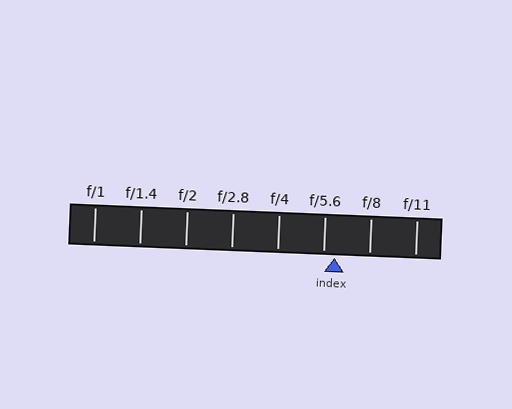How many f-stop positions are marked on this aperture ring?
There are 8 f-stop positions marked.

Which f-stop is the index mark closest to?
The index mark is closest to f/5.6.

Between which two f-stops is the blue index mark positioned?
The index mark is between f/5.6 and f/8.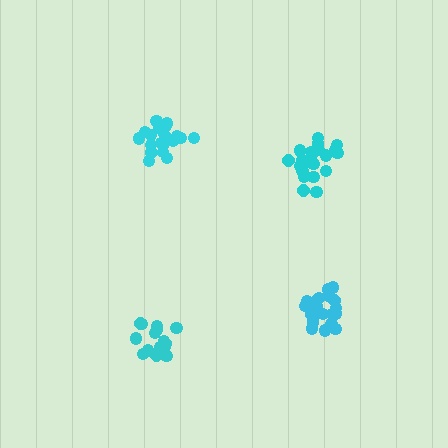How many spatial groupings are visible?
There are 4 spatial groupings.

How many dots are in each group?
Group 1: 15 dots, Group 2: 21 dots, Group 3: 21 dots, Group 4: 21 dots (78 total).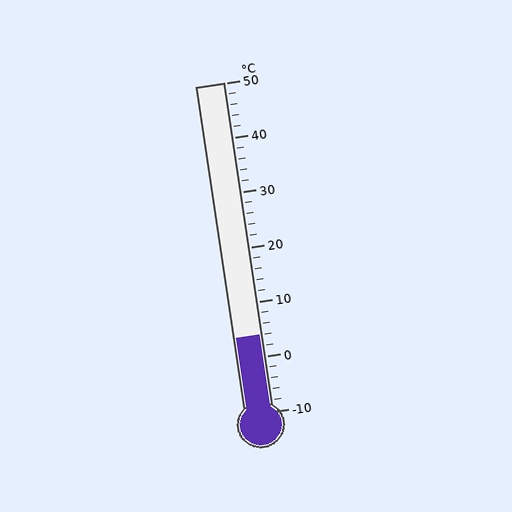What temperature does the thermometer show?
The thermometer shows approximately 4°C.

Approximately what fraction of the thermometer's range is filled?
The thermometer is filled to approximately 25% of its range.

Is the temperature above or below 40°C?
The temperature is below 40°C.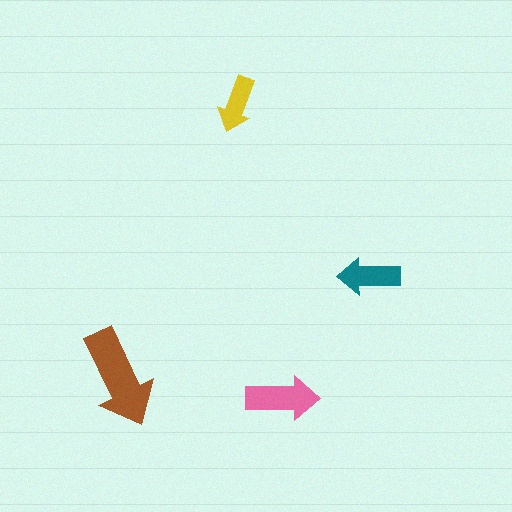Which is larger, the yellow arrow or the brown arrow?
The brown one.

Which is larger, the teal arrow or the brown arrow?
The brown one.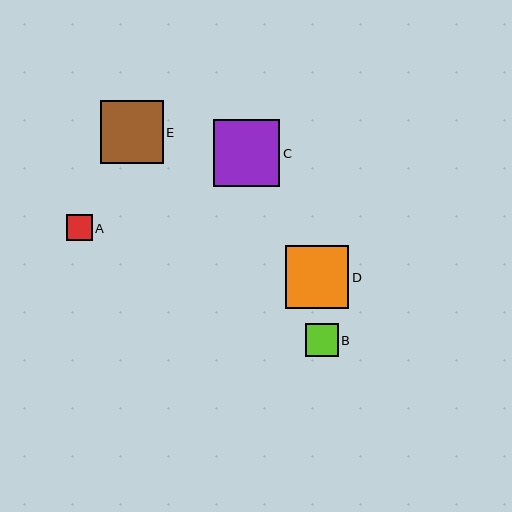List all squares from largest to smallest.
From largest to smallest: C, D, E, B, A.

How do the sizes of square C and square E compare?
Square C and square E are approximately the same size.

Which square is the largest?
Square C is the largest with a size of approximately 66 pixels.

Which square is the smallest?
Square A is the smallest with a size of approximately 26 pixels.